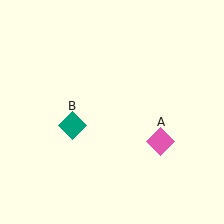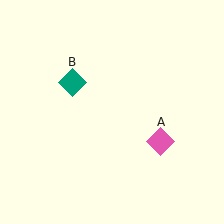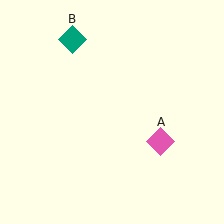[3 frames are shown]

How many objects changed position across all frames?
1 object changed position: teal diamond (object B).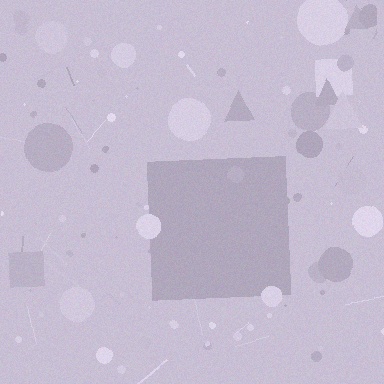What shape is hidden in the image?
A square is hidden in the image.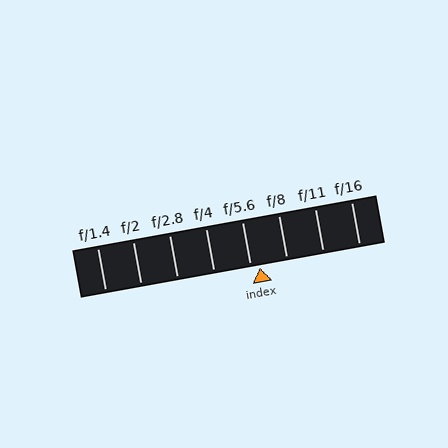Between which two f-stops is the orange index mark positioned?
The index mark is between f/5.6 and f/8.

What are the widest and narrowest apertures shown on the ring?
The widest aperture shown is f/1.4 and the narrowest is f/16.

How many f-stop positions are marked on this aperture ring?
There are 8 f-stop positions marked.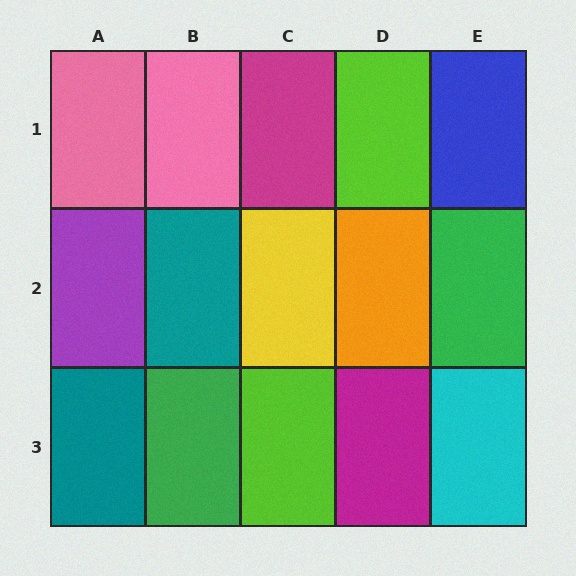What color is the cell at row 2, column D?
Orange.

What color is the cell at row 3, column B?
Green.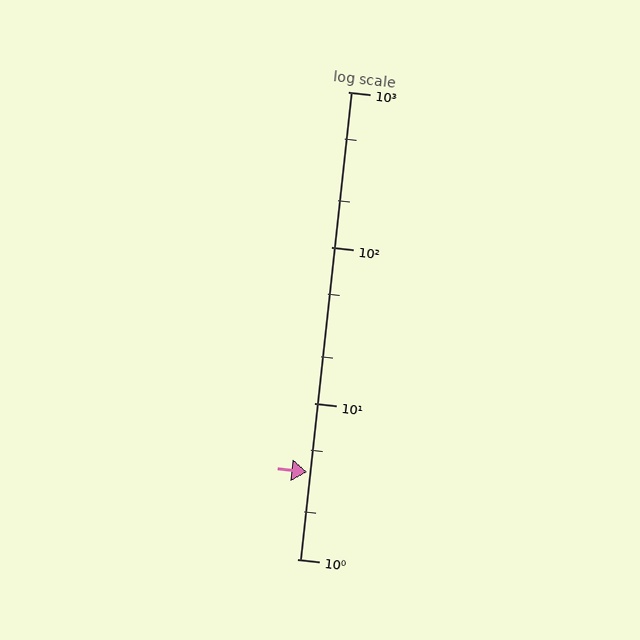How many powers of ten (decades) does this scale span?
The scale spans 3 decades, from 1 to 1000.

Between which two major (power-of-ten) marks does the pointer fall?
The pointer is between 1 and 10.